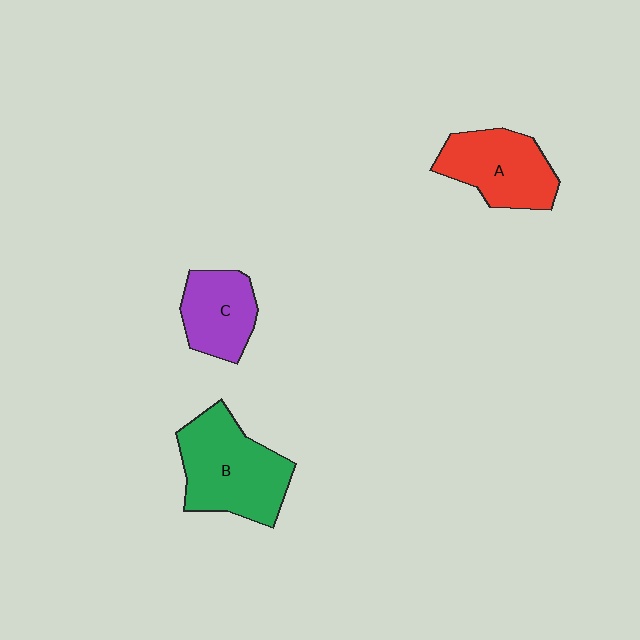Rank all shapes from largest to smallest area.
From largest to smallest: B (green), A (red), C (purple).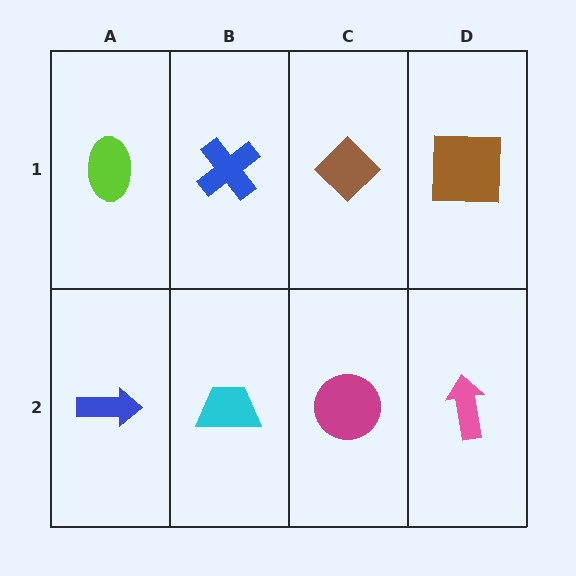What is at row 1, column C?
A brown diamond.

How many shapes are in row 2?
4 shapes.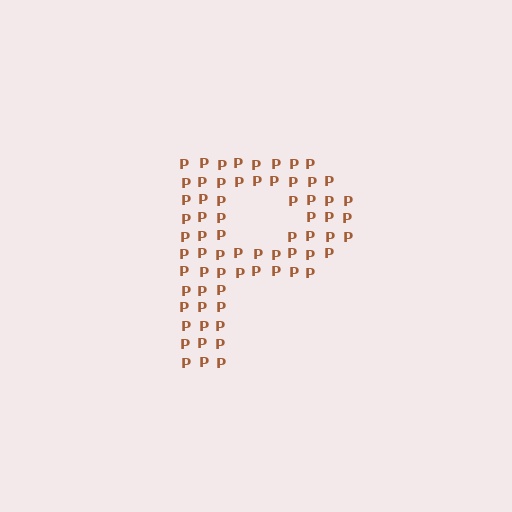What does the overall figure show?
The overall figure shows the letter P.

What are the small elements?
The small elements are letter P's.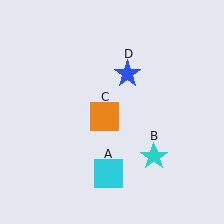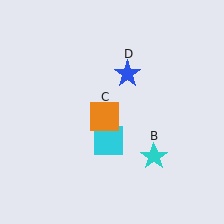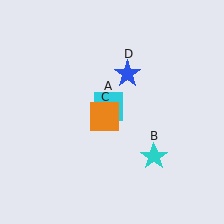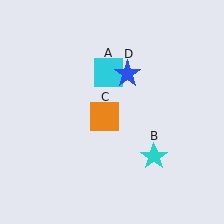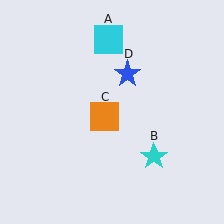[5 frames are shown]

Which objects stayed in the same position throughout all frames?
Cyan star (object B) and orange square (object C) and blue star (object D) remained stationary.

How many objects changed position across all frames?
1 object changed position: cyan square (object A).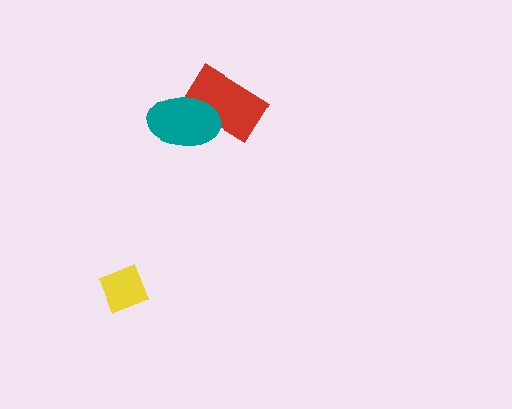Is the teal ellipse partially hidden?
No, no other shape covers it.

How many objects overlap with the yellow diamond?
0 objects overlap with the yellow diamond.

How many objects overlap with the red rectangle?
1 object overlaps with the red rectangle.